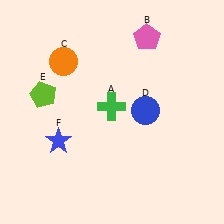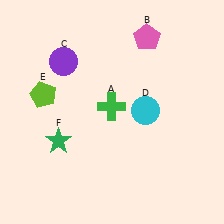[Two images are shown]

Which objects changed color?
C changed from orange to purple. D changed from blue to cyan. F changed from blue to green.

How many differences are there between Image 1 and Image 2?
There are 3 differences between the two images.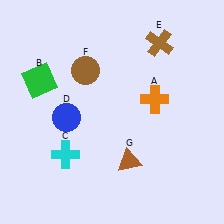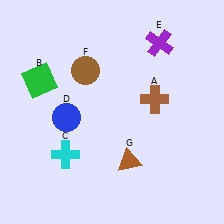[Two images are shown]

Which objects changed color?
A changed from orange to brown. E changed from brown to purple.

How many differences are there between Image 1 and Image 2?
There are 2 differences between the two images.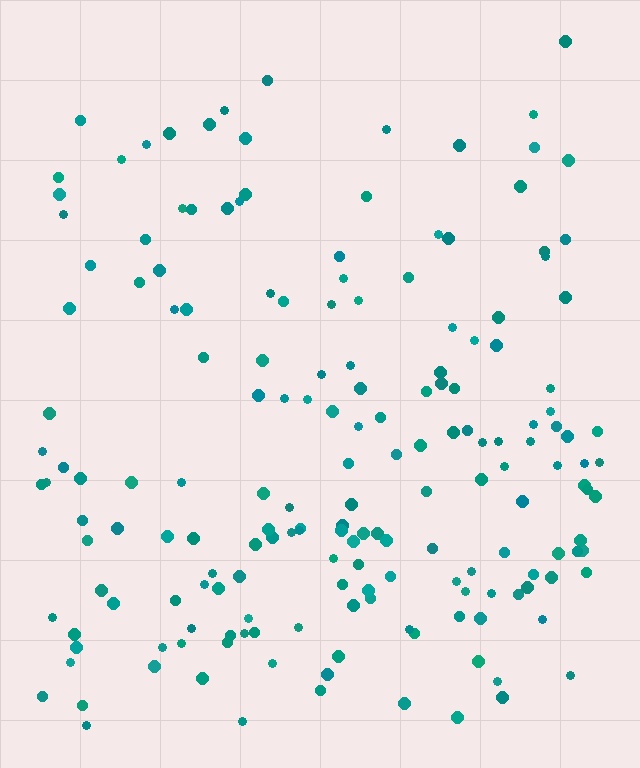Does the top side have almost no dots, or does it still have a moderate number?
Still a moderate number, just noticeably fewer than the bottom.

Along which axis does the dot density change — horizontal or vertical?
Vertical.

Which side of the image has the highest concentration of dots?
The bottom.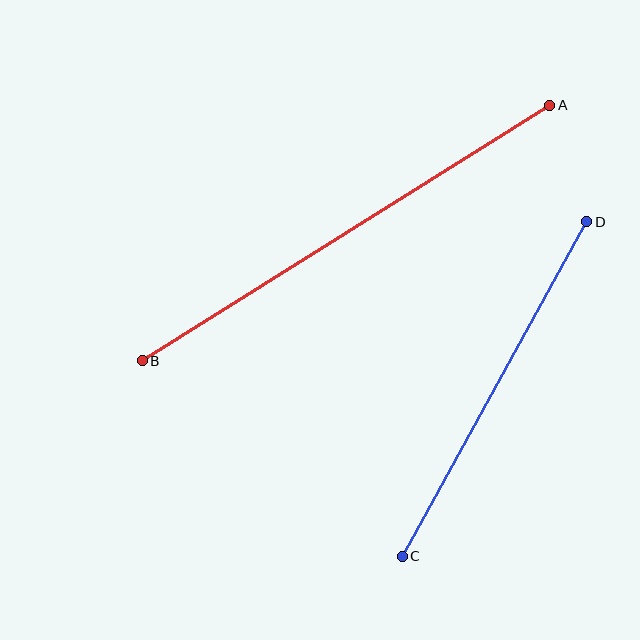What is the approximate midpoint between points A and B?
The midpoint is at approximately (346, 233) pixels.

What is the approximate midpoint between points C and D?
The midpoint is at approximately (495, 389) pixels.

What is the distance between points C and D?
The distance is approximately 382 pixels.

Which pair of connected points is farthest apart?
Points A and B are farthest apart.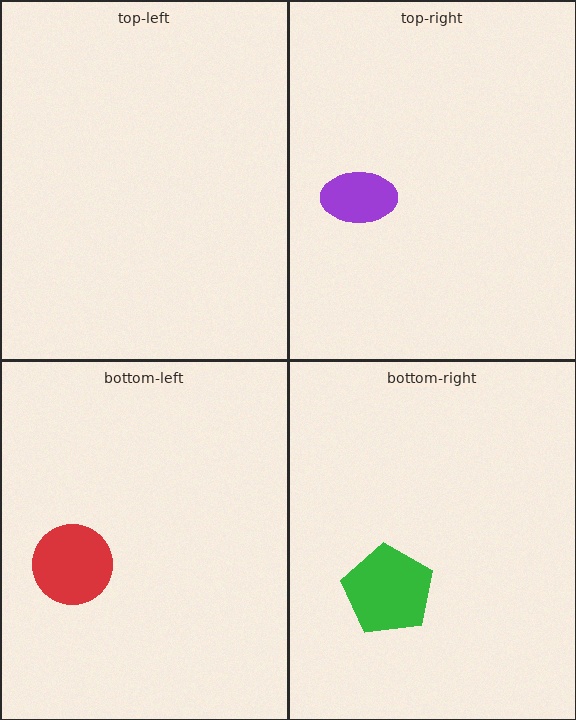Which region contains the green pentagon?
The bottom-right region.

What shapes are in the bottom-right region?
The green pentagon.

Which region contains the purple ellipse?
The top-right region.